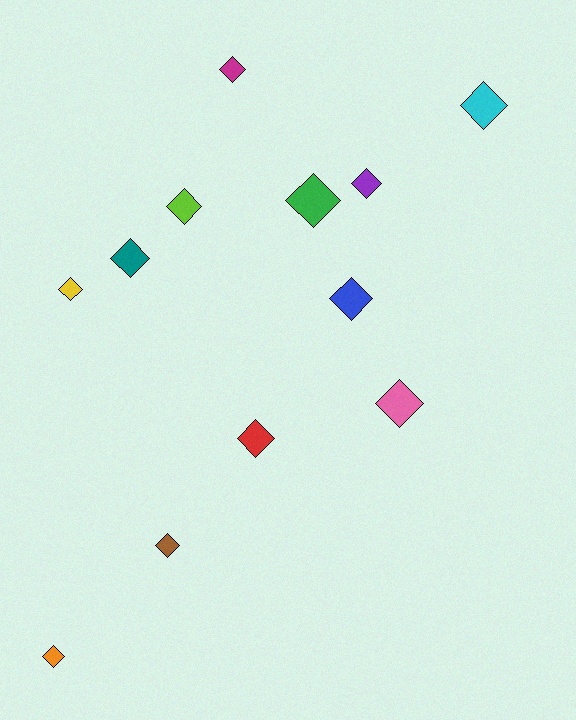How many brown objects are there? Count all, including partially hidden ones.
There is 1 brown object.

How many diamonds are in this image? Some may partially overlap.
There are 12 diamonds.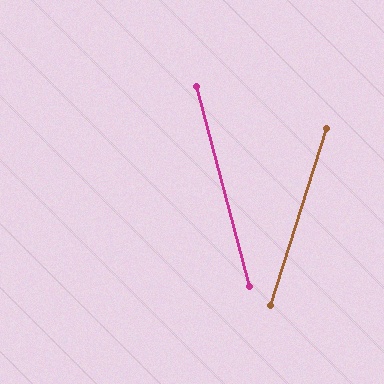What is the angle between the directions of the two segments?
Approximately 32 degrees.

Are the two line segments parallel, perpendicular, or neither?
Neither parallel nor perpendicular — they differ by about 32°.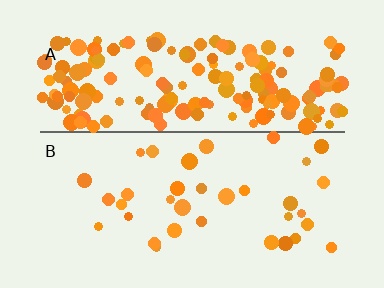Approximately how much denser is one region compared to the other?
Approximately 5.0× — region A over region B.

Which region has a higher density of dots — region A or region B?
A (the top).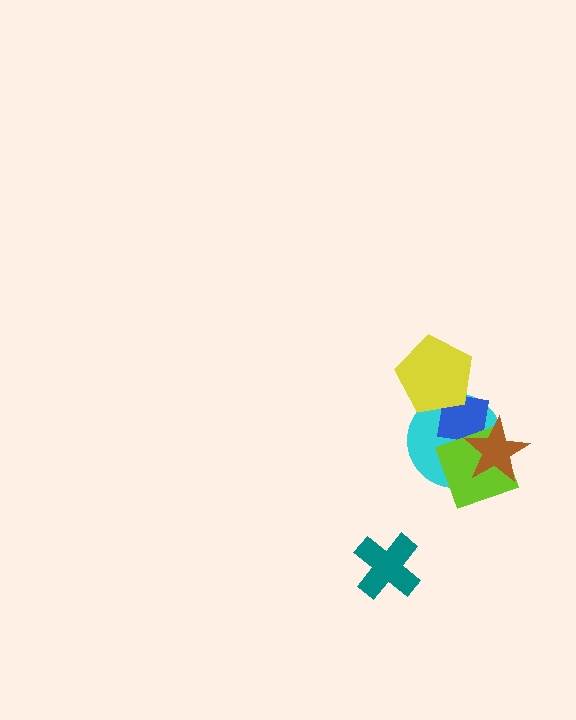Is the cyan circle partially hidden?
Yes, it is partially covered by another shape.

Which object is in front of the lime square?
The brown star is in front of the lime square.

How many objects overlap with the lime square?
3 objects overlap with the lime square.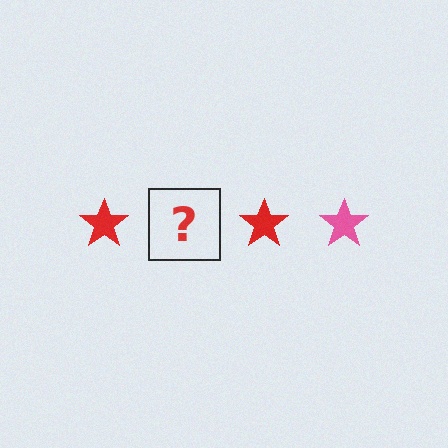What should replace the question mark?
The question mark should be replaced with a pink star.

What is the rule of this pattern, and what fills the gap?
The rule is that the pattern cycles through red, pink stars. The gap should be filled with a pink star.